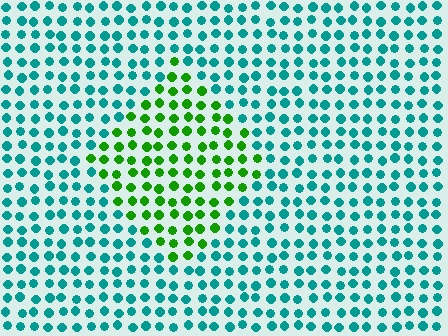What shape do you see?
I see a diamond.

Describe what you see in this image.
The image is filled with small teal elements in a uniform arrangement. A diamond-shaped region is visible where the elements are tinted to a slightly different hue, forming a subtle color boundary.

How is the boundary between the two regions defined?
The boundary is defined purely by a slight shift in hue (about 62 degrees). Spacing, size, and orientation are identical on both sides.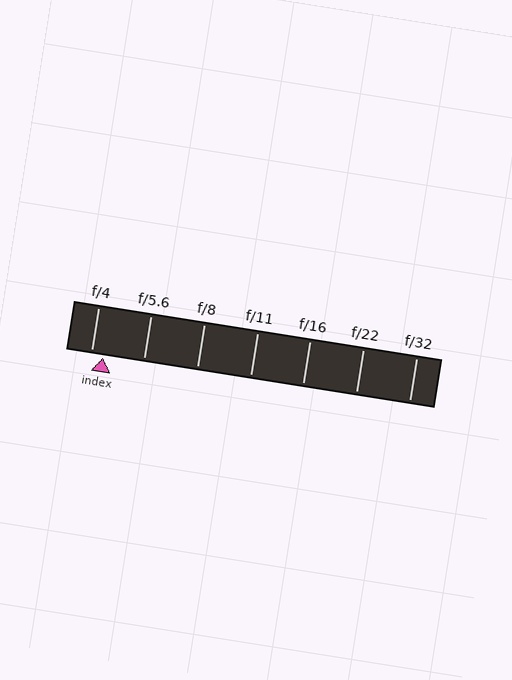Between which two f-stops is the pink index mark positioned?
The index mark is between f/4 and f/5.6.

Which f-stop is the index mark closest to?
The index mark is closest to f/4.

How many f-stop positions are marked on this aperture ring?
There are 7 f-stop positions marked.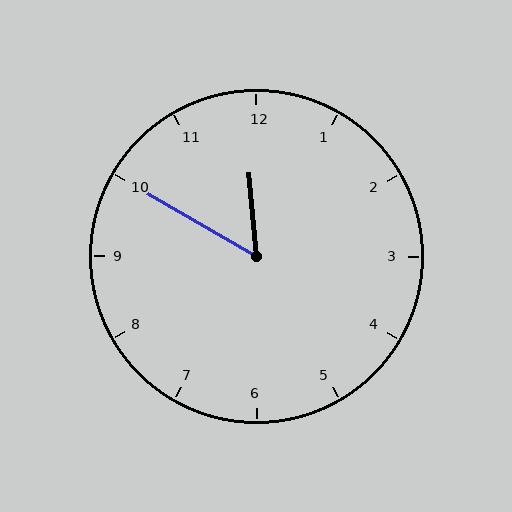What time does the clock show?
11:50.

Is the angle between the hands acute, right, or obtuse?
It is acute.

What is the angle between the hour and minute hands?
Approximately 55 degrees.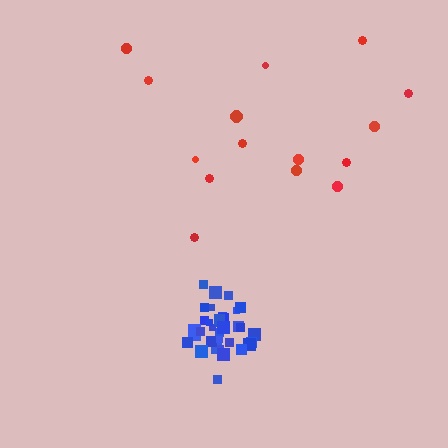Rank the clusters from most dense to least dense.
blue, red.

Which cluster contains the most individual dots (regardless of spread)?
Blue (35).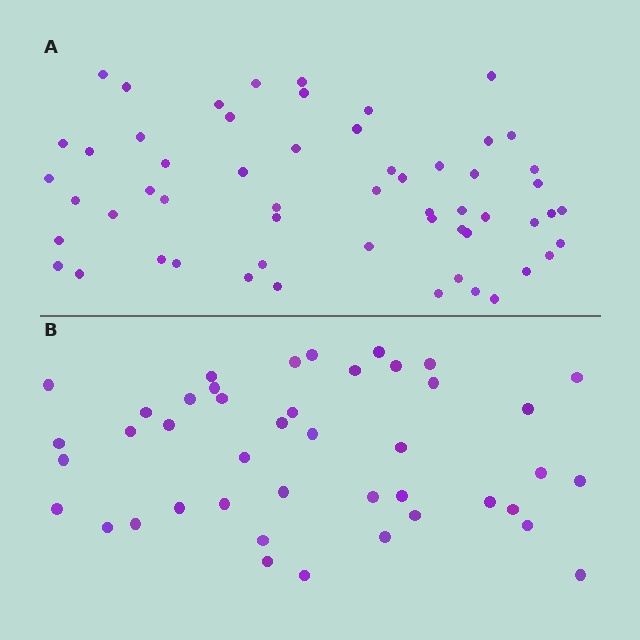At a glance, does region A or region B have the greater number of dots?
Region A (the top region) has more dots.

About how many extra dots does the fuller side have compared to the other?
Region A has approximately 15 more dots than region B.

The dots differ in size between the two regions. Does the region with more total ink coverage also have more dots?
No. Region B has more total ink coverage because its dots are larger, but region A actually contains more individual dots. Total area can be misleading — the number of items is what matters here.